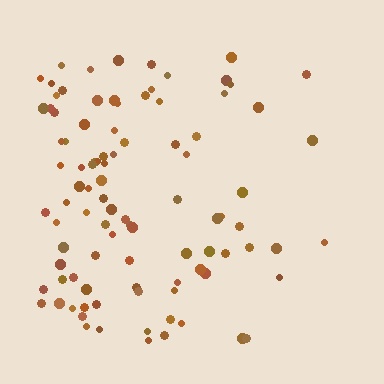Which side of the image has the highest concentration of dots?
The left.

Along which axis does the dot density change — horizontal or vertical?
Horizontal.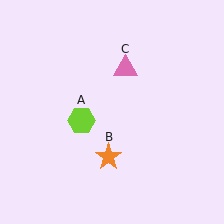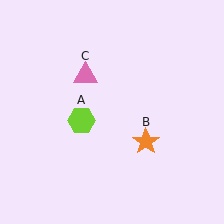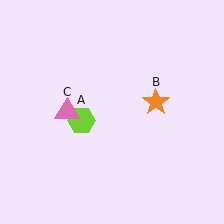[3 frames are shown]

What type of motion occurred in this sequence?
The orange star (object B), pink triangle (object C) rotated counterclockwise around the center of the scene.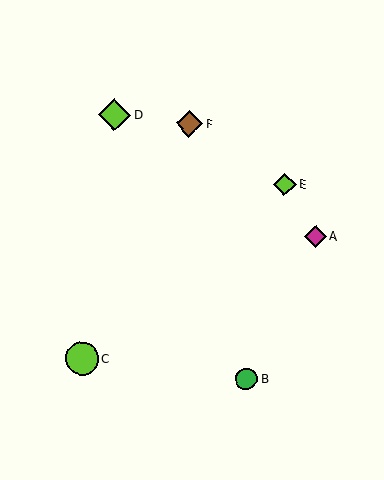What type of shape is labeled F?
Shape F is a brown diamond.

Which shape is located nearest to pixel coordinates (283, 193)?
The lime diamond (labeled E) at (285, 184) is nearest to that location.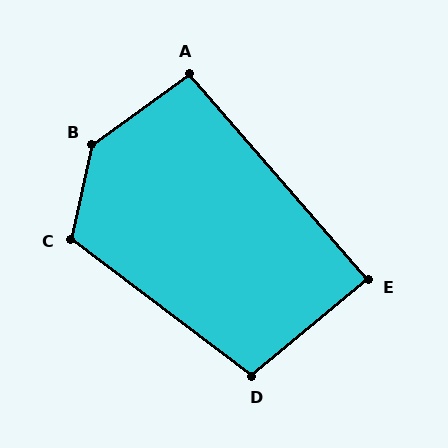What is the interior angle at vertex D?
Approximately 103 degrees (obtuse).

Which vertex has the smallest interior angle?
E, at approximately 89 degrees.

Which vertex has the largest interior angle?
B, at approximately 138 degrees.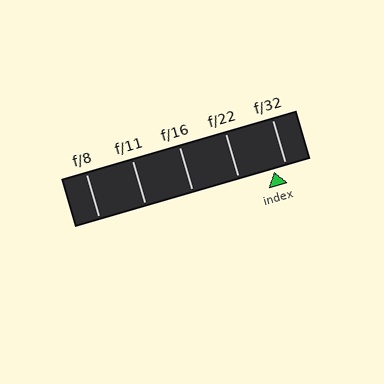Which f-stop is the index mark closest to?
The index mark is closest to f/32.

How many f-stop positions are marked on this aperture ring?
There are 5 f-stop positions marked.